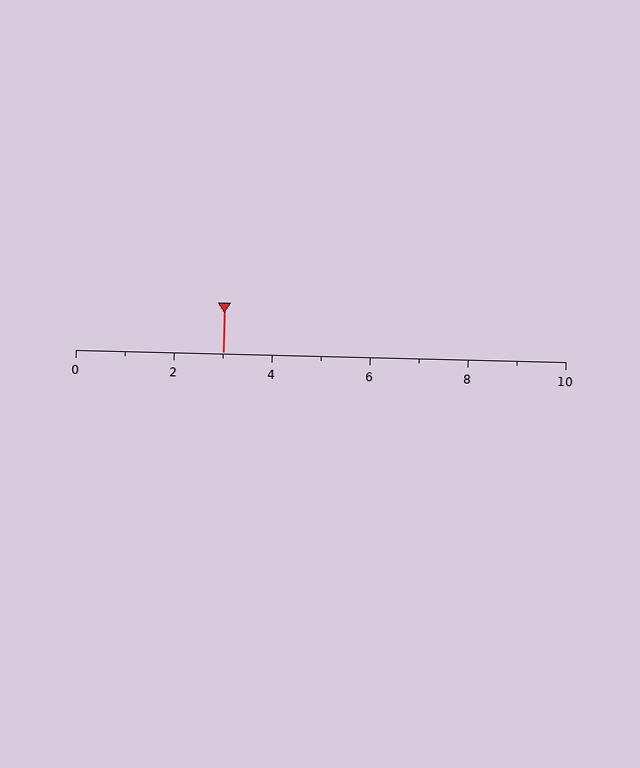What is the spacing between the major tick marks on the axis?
The major ticks are spaced 2 apart.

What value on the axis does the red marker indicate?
The marker indicates approximately 3.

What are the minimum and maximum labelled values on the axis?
The axis runs from 0 to 10.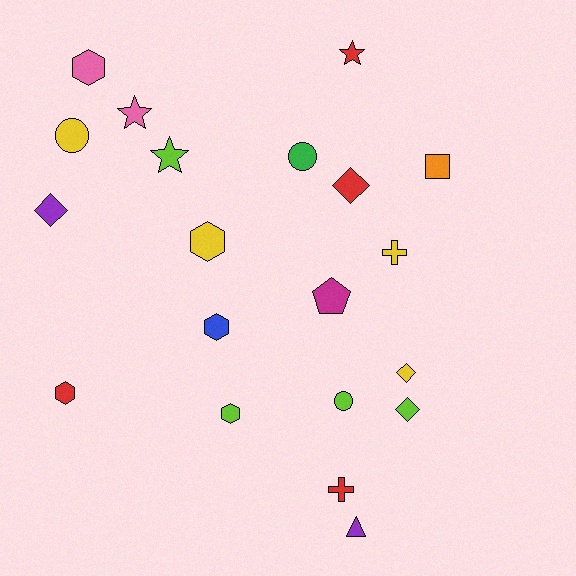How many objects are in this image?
There are 20 objects.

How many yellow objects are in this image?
There are 4 yellow objects.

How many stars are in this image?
There are 3 stars.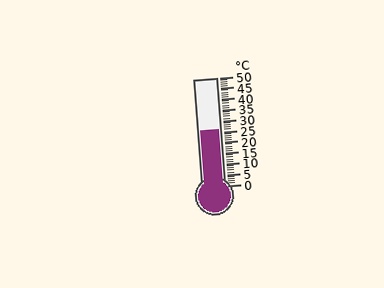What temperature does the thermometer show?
The thermometer shows approximately 26°C.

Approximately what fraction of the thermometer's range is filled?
The thermometer is filled to approximately 50% of its range.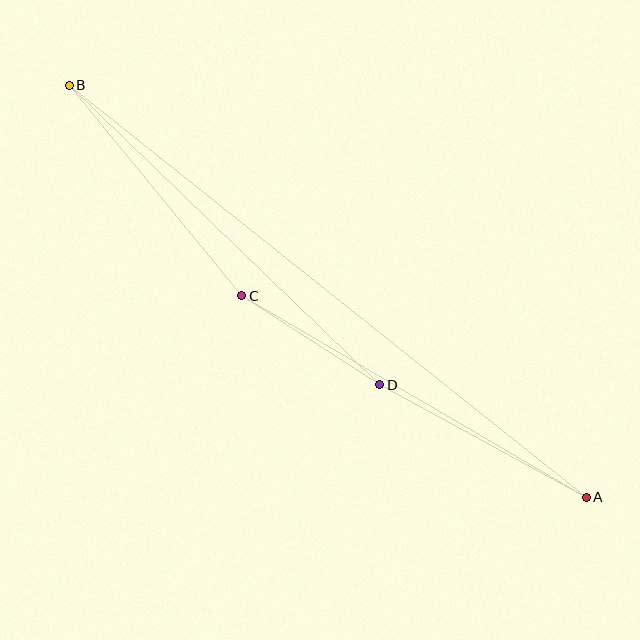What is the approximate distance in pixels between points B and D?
The distance between B and D is approximately 431 pixels.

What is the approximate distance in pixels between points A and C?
The distance between A and C is approximately 399 pixels.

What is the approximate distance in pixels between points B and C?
The distance between B and C is approximately 272 pixels.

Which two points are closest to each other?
Points C and D are closest to each other.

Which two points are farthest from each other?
Points A and B are farthest from each other.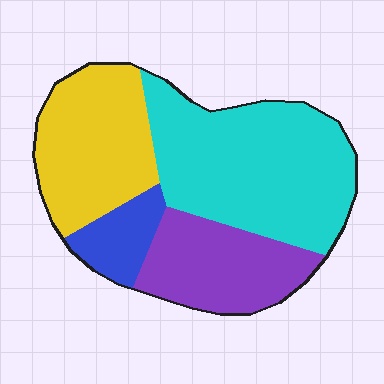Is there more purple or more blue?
Purple.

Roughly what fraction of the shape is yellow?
Yellow takes up about one quarter (1/4) of the shape.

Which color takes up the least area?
Blue, at roughly 10%.